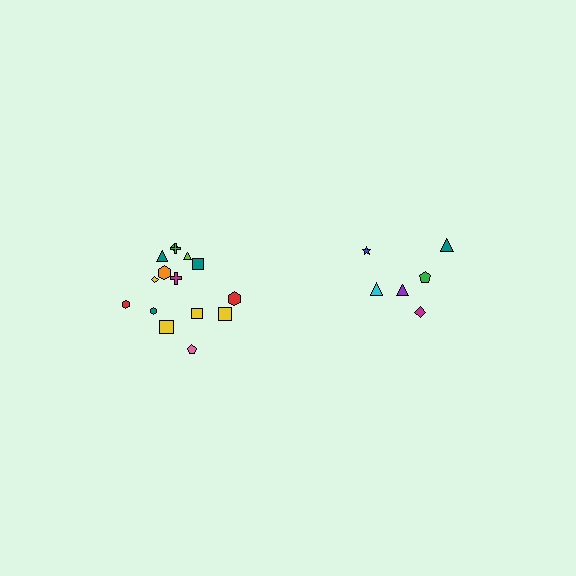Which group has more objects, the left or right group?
The left group.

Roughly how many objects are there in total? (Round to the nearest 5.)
Roughly 20 objects in total.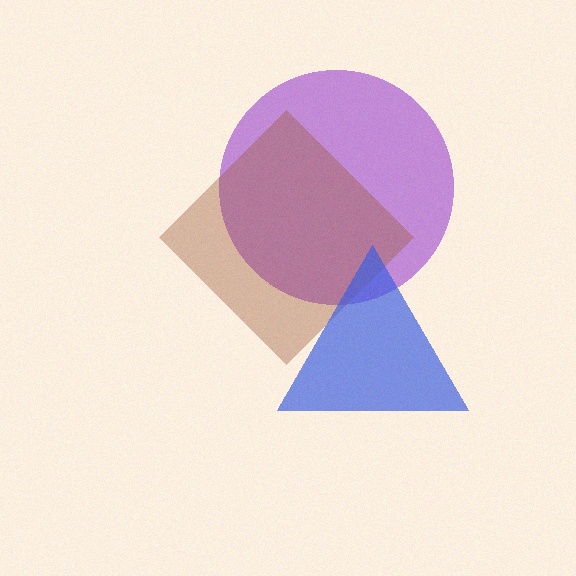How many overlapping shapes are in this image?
There are 3 overlapping shapes in the image.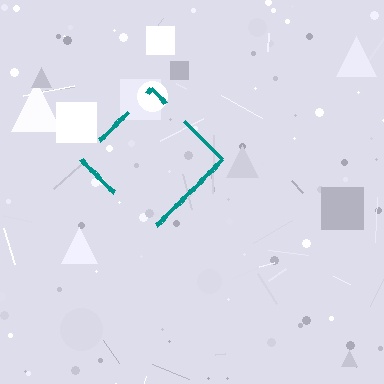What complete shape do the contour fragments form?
The contour fragments form a diamond.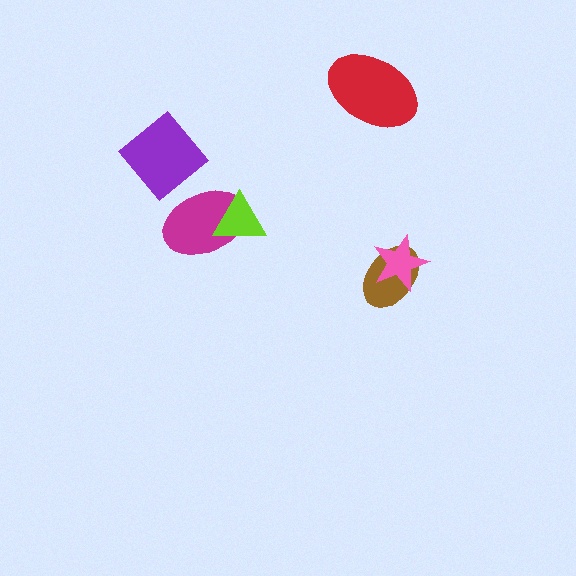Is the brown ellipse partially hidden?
Yes, it is partially covered by another shape.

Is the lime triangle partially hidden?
No, no other shape covers it.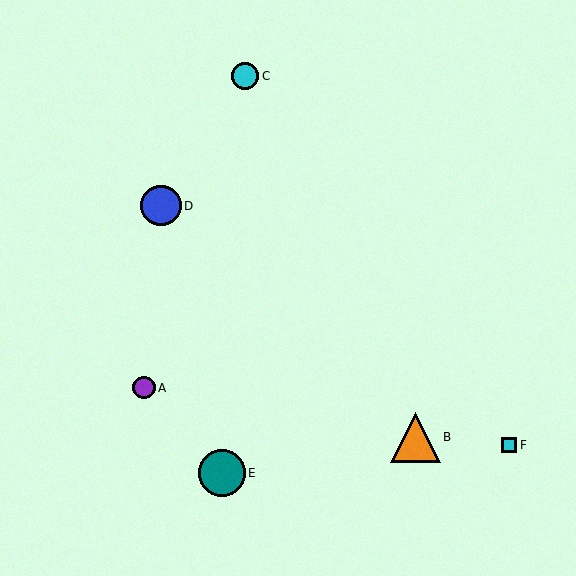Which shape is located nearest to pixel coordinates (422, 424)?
The orange triangle (labeled B) at (415, 437) is nearest to that location.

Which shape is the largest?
The orange triangle (labeled B) is the largest.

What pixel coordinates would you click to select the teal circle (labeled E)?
Click at (222, 473) to select the teal circle E.